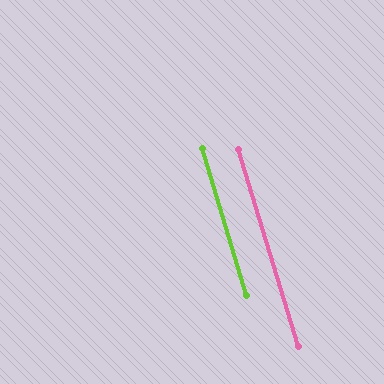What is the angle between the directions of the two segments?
Approximately 0 degrees.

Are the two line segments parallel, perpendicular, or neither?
Parallel — their directions differ by only 0.4°.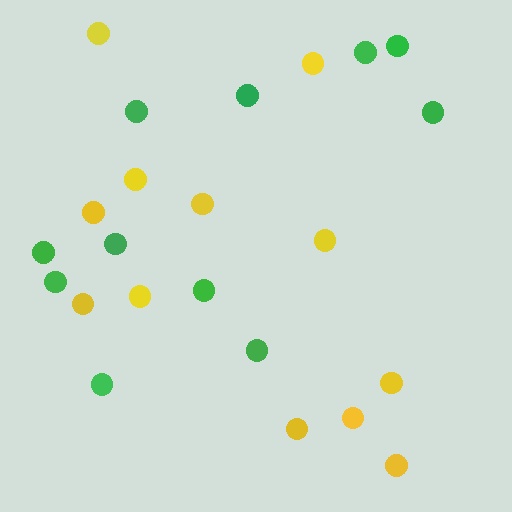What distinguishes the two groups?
There are 2 groups: one group of green circles (11) and one group of yellow circles (12).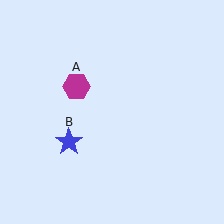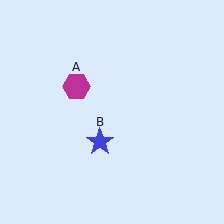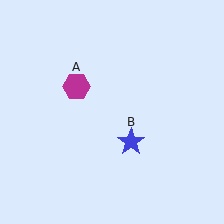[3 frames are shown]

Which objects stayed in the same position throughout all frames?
Magenta hexagon (object A) remained stationary.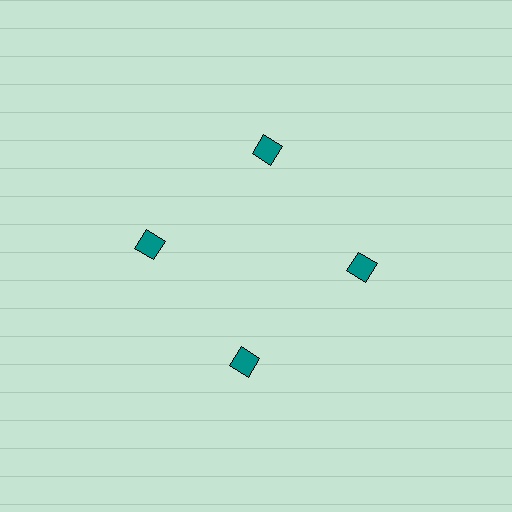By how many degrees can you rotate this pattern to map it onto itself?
The pattern maps onto itself every 90 degrees of rotation.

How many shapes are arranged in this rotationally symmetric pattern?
There are 4 shapes, arranged in 4 groups of 1.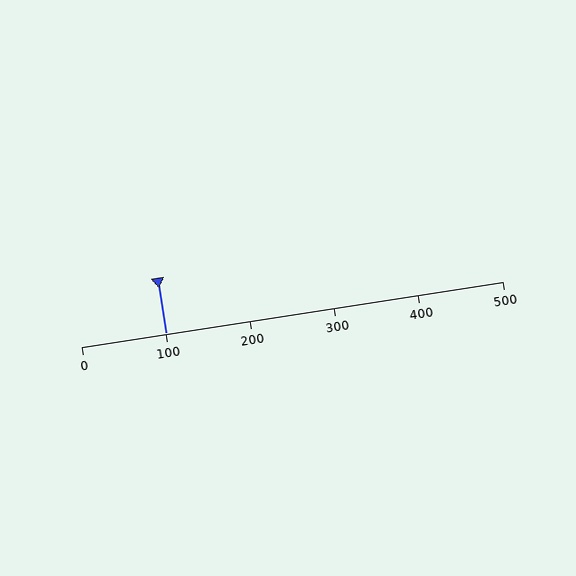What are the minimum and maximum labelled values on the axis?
The axis runs from 0 to 500.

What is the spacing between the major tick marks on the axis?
The major ticks are spaced 100 apart.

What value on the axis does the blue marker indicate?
The marker indicates approximately 100.